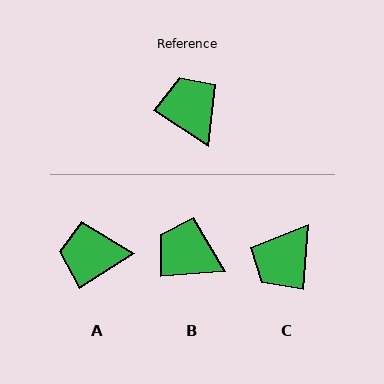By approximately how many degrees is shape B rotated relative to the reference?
Approximately 38 degrees counter-clockwise.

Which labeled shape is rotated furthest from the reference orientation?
C, about 119 degrees away.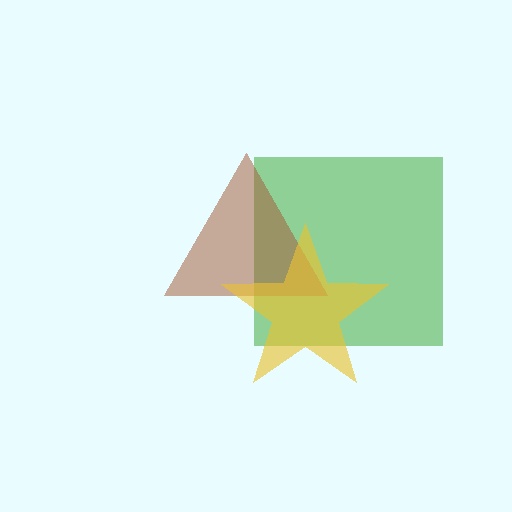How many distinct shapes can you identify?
There are 3 distinct shapes: a green square, a brown triangle, a yellow star.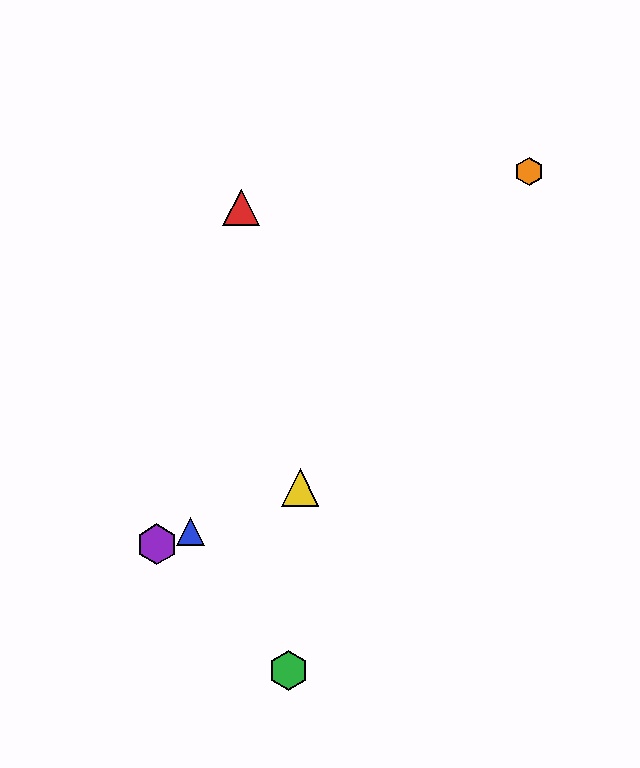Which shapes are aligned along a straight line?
The blue triangle, the yellow triangle, the purple hexagon are aligned along a straight line.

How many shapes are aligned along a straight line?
3 shapes (the blue triangle, the yellow triangle, the purple hexagon) are aligned along a straight line.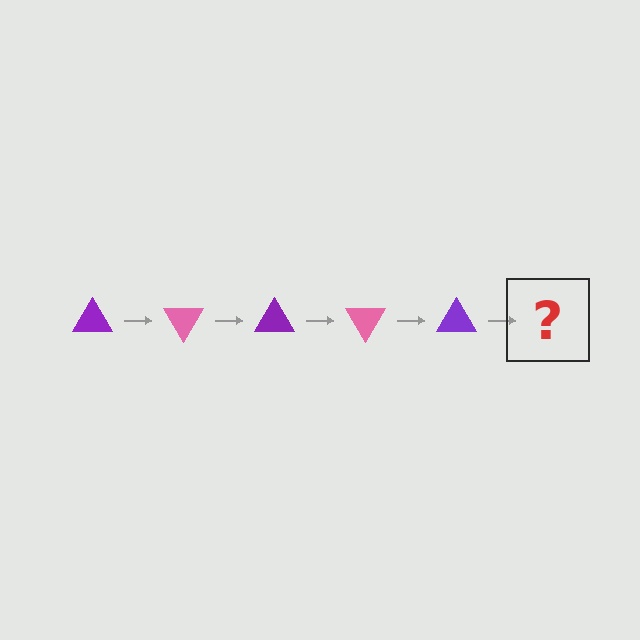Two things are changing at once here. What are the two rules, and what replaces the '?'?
The two rules are that it rotates 60 degrees each step and the color cycles through purple and pink. The '?' should be a pink triangle, rotated 300 degrees from the start.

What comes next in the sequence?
The next element should be a pink triangle, rotated 300 degrees from the start.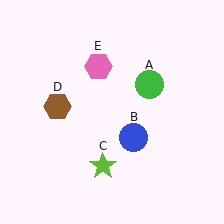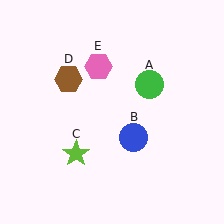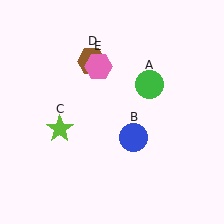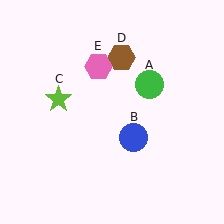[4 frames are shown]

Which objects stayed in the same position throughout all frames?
Green circle (object A) and blue circle (object B) and pink hexagon (object E) remained stationary.